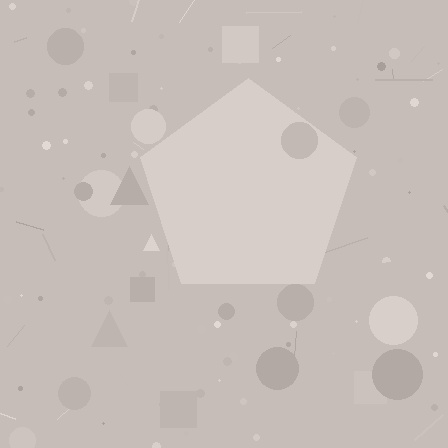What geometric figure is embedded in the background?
A pentagon is embedded in the background.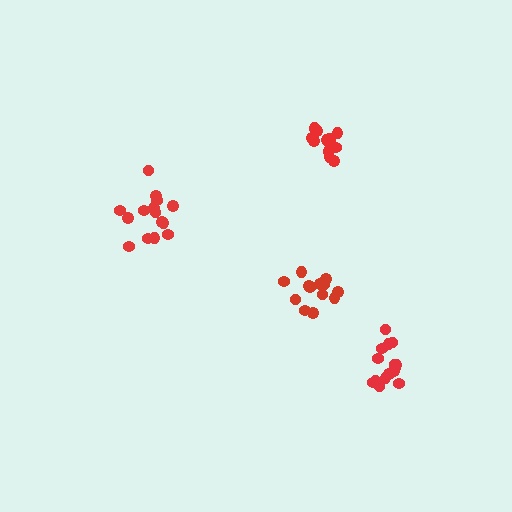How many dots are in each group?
Group 1: 14 dots, Group 2: 15 dots, Group 3: 14 dots, Group 4: 15 dots (58 total).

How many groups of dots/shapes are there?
There are 4 groups.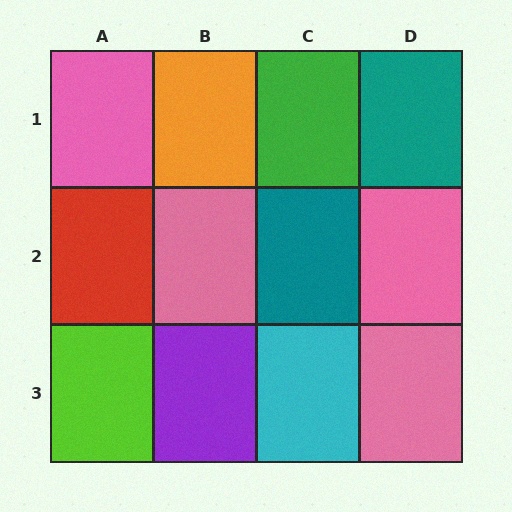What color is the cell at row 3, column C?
Cyan.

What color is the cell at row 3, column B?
Purple.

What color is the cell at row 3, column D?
Pink.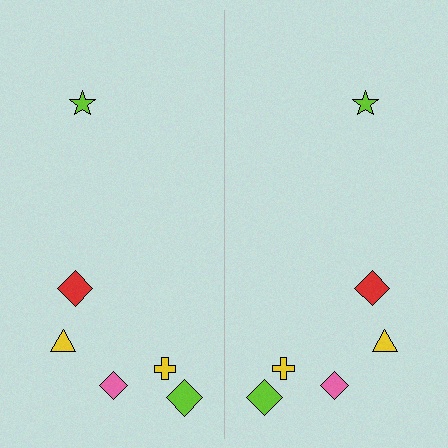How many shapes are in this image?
There are 12 shapes in this image.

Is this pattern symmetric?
Yes, this pattern has bilateral (reflection) symmetry.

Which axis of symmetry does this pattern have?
The pattern has a vertical axis of symmetry running through the center of the image.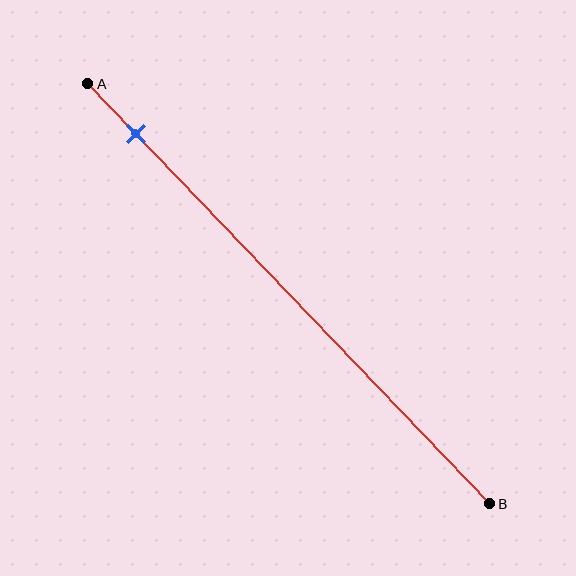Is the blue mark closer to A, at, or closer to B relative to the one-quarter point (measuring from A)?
The blue mark is closer to point A than the one-quarter point of segment AB.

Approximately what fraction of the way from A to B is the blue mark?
The blue mark is approximately 10% of the way from A to B.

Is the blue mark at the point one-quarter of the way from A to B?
No, the mark is at about 10% from A, not at the 25% one-quarter point.